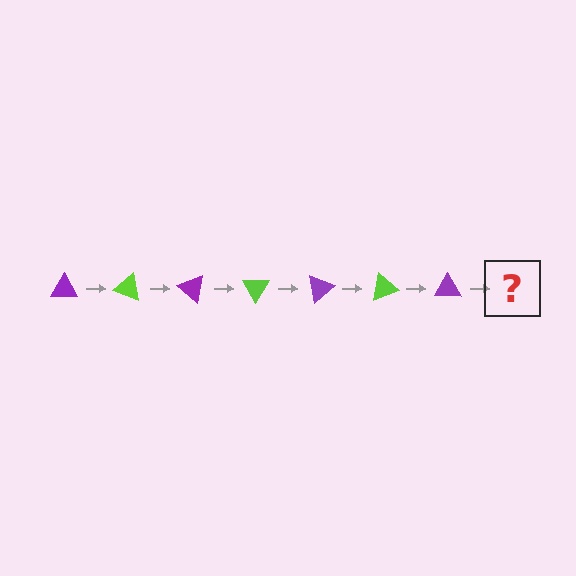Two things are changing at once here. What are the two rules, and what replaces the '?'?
The two rules are that it rotates 20 degrees each step and the color cycles through purple and lime. The '?' should be a lime triangle, rotated 140 degrees from the start.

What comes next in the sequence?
The next element should be a lime triangle, rotated 140 degrees from the start.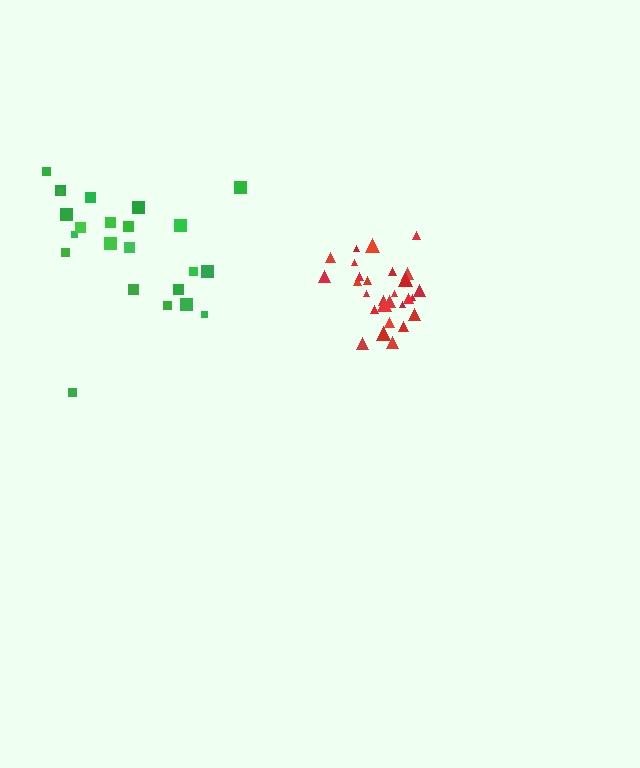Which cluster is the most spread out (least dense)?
Green.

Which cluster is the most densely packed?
Red.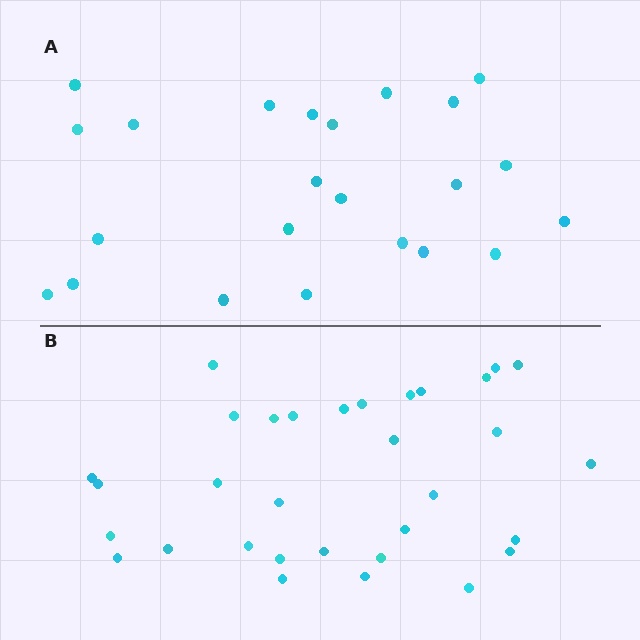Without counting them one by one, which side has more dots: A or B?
Region B (the bottom region) has more dots.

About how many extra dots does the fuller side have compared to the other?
Region B has roughly 8 or so more dots than region A.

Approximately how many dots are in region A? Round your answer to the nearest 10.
About 20 dots. (The exact count is 23, which rounds to 20.)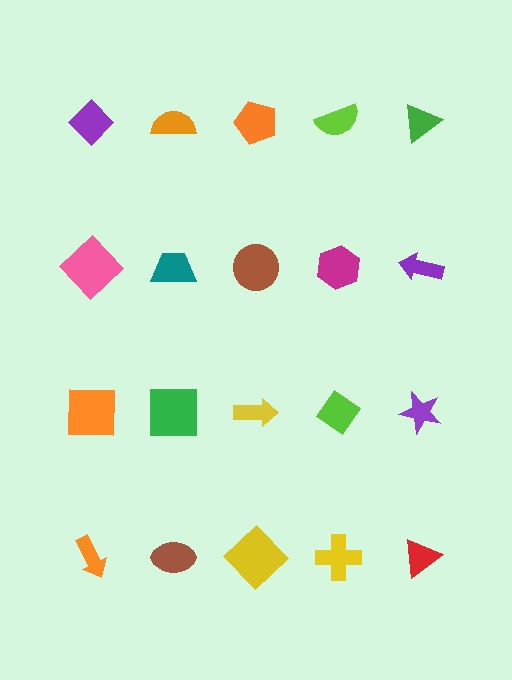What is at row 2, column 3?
A brown circle.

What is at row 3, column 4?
A lime diamond.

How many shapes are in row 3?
5 shapes.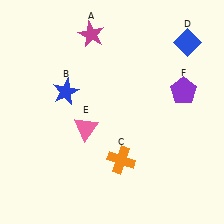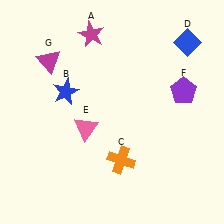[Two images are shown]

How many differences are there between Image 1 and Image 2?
There is 1 difference between the two images.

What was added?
A magenta triangle (G) was added in Image 2.